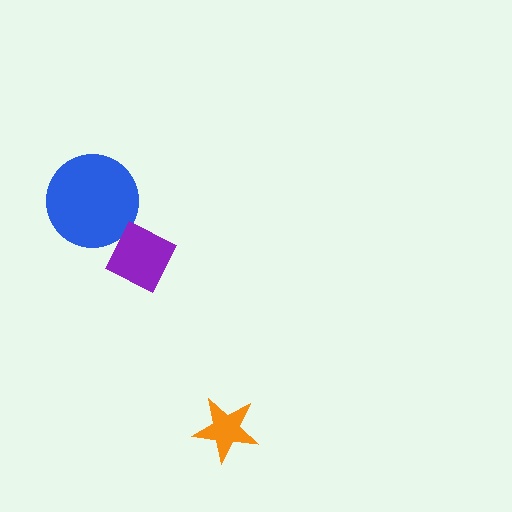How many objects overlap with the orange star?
0 objects overlap with the orange star.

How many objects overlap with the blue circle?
1 object overlaps with the blue circle.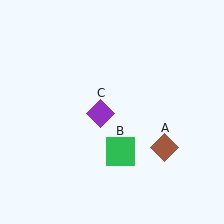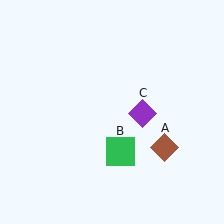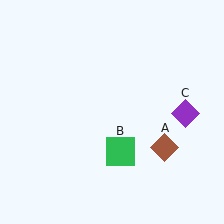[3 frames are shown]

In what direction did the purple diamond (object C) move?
The purple diamond (object C) moved right.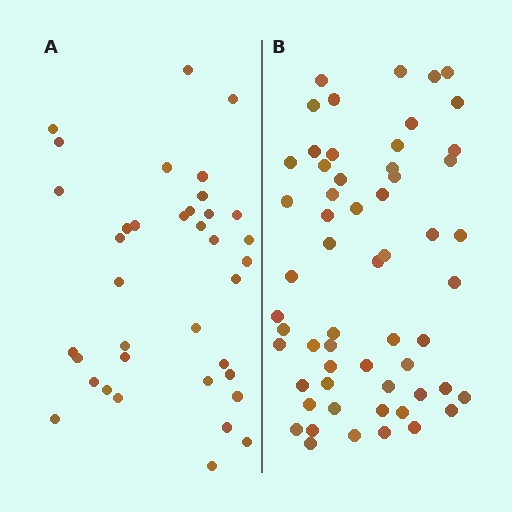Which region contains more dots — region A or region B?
Region B (the right region) has more dots.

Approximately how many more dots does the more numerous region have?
Region B has approximately 20 more dots than region A.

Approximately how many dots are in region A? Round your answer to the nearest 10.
About 40 dots. (The exact count is 37, which rounds to 40.)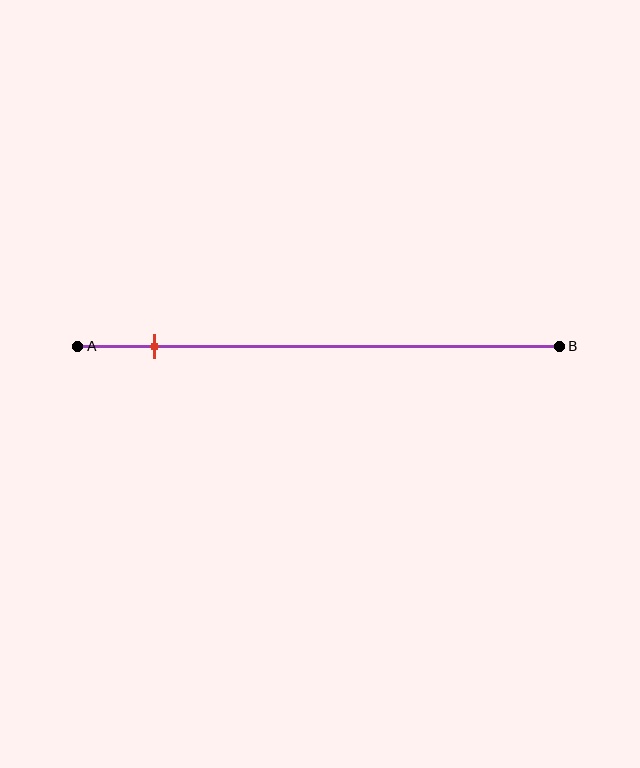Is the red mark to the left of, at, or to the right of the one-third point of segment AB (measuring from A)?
The red mark is to the left of the one-third point of segment AB.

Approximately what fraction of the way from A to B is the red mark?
The red mark is approximately 15% of the way from A to B.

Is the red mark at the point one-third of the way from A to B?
No, the mark is at about 15% from A, not at the 33% one-third point.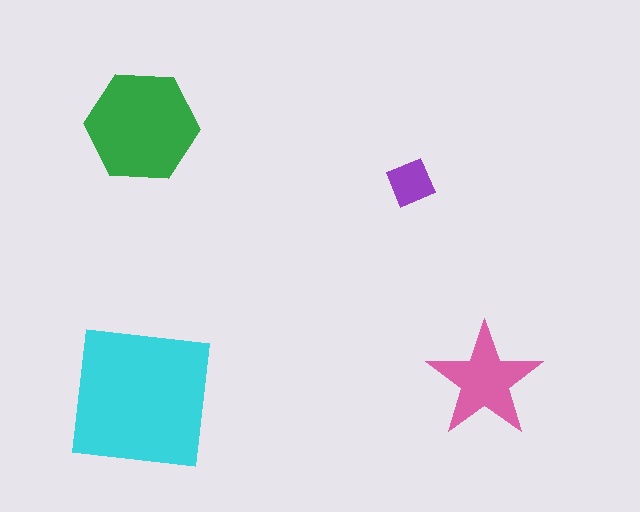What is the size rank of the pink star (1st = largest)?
3rd.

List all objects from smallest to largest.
The purple diamond, the pink star, the green hexagon, the cyan square.